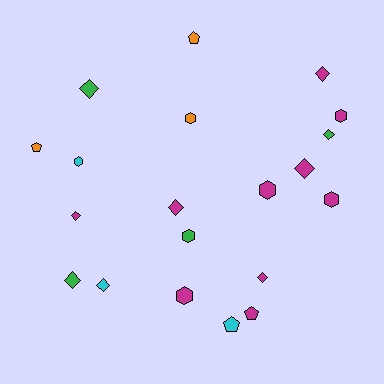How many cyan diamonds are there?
There is 1 cyan diamond.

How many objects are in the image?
There are 20 objects.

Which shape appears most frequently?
Diamond, with 9 objects.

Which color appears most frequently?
Magenta, with 10 objects.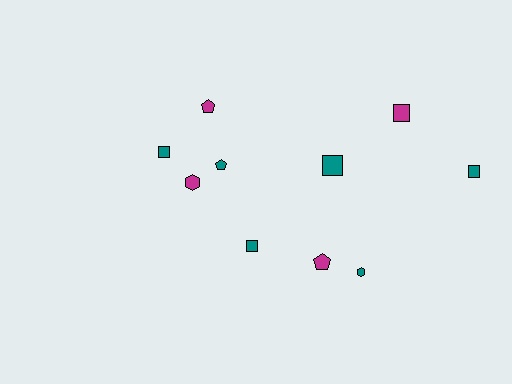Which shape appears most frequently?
Square, with 5 objects.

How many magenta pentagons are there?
There are 2 magenta pentagons.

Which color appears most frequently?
Teal, with 6 objects.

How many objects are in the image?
There are 10 objects.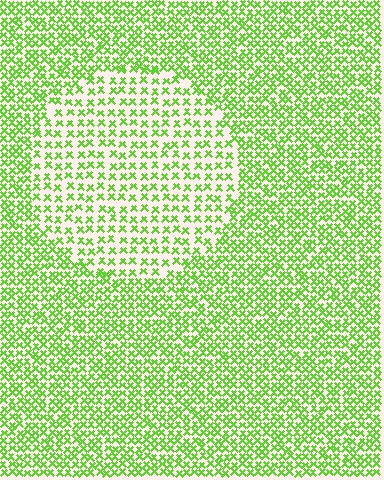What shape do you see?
I see a circle.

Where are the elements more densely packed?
The elements are more densely packed outside the circle boundary.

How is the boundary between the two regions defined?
The boundary is defined by a change in element density (approximately 1.8x ratio). All elements are the same color, size, and shape.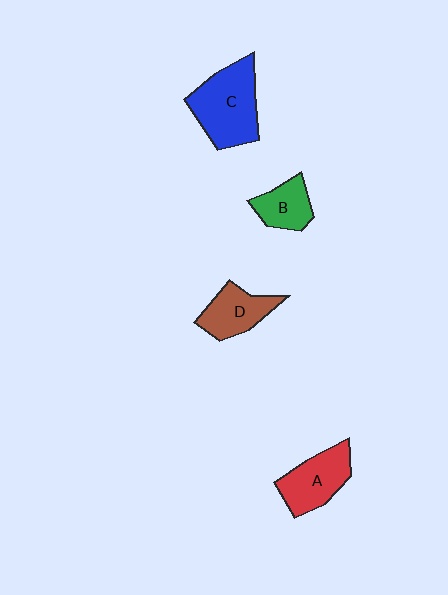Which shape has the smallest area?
Shape B (green).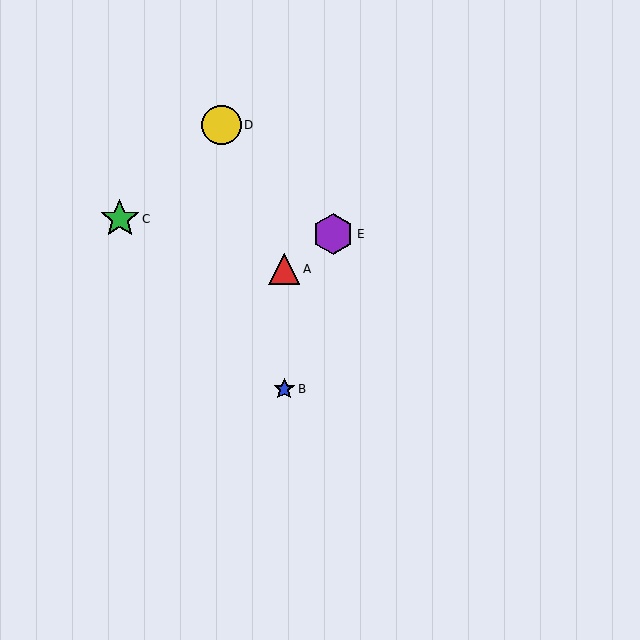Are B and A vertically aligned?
Yes, both are at x≈284.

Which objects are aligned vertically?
Objects A, B are aligned vertically.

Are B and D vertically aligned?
No, B is at x≈284 and D is at x≈221.